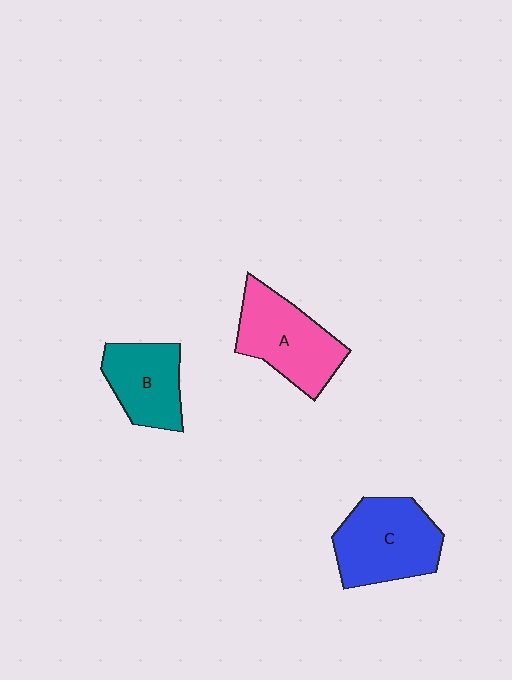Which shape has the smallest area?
Shape B (teal).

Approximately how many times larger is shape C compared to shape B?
Approximately 1.3 times.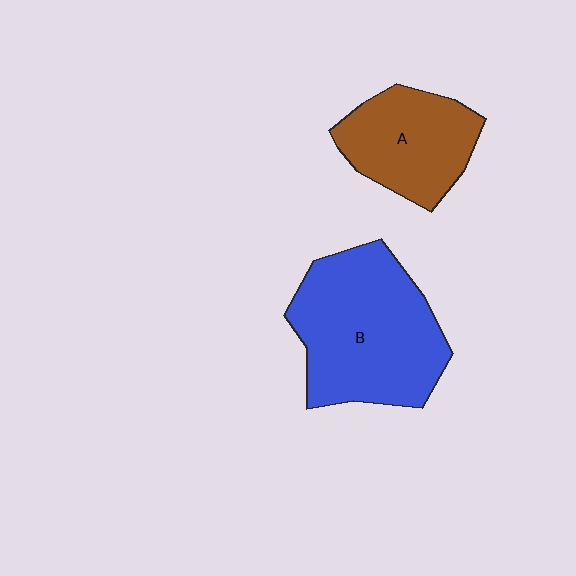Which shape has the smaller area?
Shape A (brown).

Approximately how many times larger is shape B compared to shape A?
Approximately 1.6 times.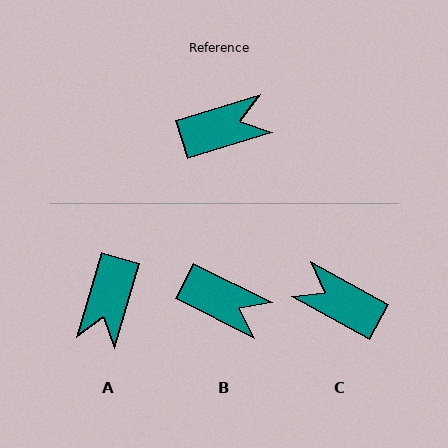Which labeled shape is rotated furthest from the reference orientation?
C, about 134 degrees away.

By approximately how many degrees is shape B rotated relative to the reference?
Approximately 44 degrees clockwise.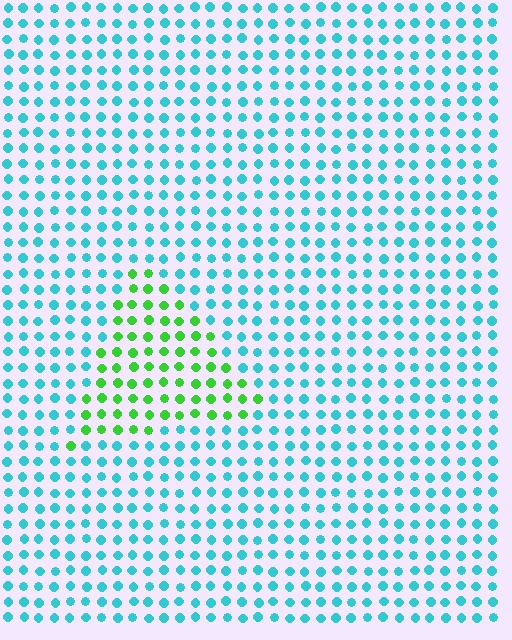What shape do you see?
I see a triangle.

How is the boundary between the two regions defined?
The boundary is defined purely by a slight shift in hue (about 64 degrees). Spacing, size, and orientation are identical on both sides.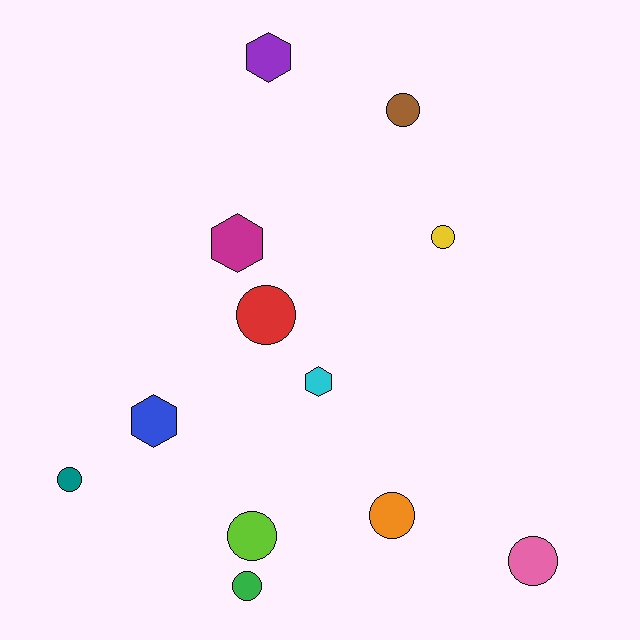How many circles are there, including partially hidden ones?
There are 8 circles.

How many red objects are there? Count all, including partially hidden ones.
There is 1 red object.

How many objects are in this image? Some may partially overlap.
There are 12 objects.